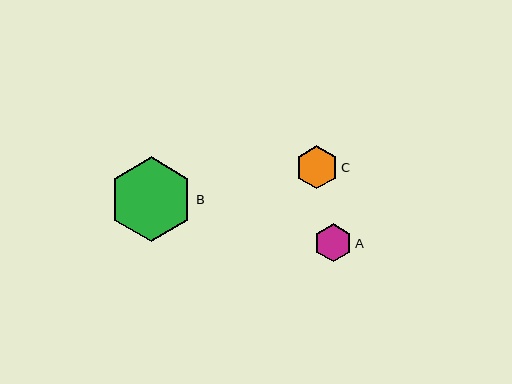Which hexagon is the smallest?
Hexagon A is the smallest with a size of approximately 38 pixels.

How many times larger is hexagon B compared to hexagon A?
Hexagon B is approximately 2.2 times the size of hexagon A.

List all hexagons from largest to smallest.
From largest to smallest: B, C, A.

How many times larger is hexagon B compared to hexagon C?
Hexagon B is approximately 2.0 times the size of hexagon C.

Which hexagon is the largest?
Hexagon B is the largest with a size of approximately 85 pixels.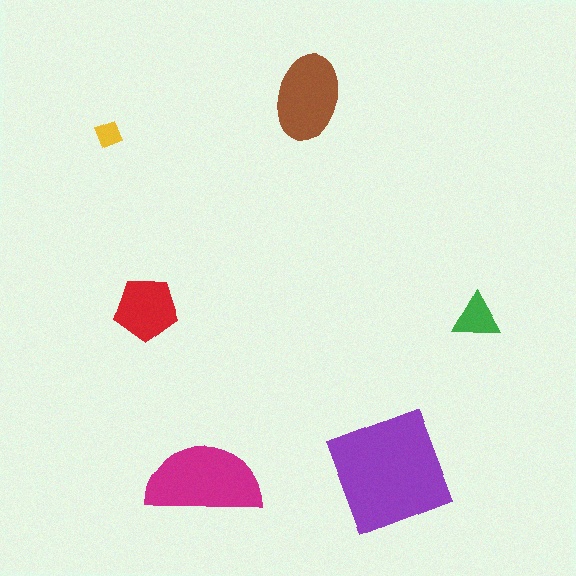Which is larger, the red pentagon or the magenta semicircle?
The magenta semicircle.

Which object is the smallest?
The yellow diamond.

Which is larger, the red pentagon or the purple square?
The purple square.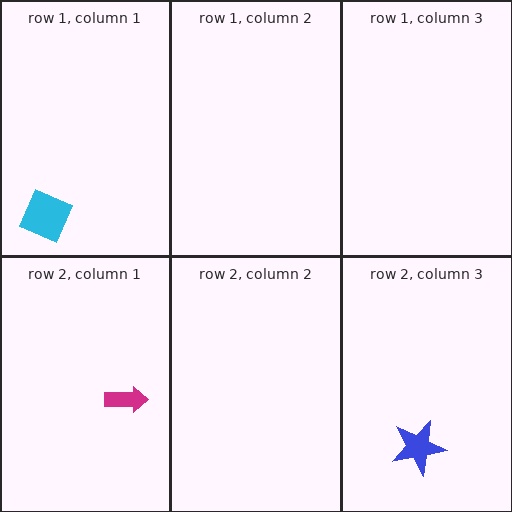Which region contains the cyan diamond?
The row 1, column 1 region.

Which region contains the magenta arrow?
The row 2, column 1 region.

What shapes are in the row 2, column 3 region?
The blue star.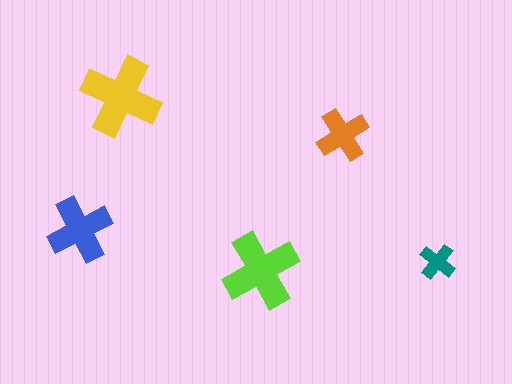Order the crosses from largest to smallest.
the yellow one, the lime one, the blue one, the orange one, the teal one.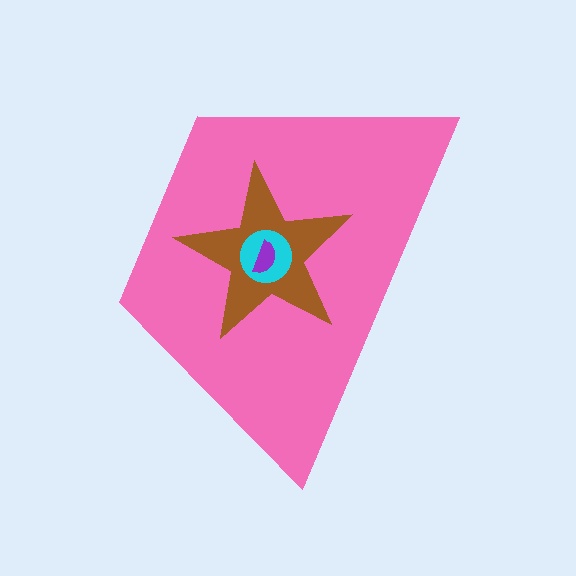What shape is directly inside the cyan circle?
The purple semicircle.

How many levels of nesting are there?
4.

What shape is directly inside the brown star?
The cyan circle.